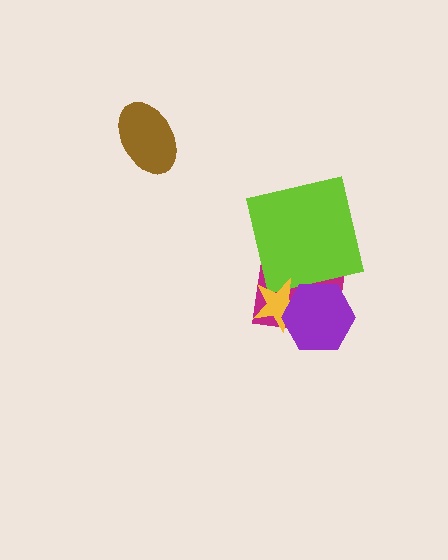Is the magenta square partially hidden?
Yes, it is partially covered by another shape.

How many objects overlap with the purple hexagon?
2 objects overlap with the purple hexagon.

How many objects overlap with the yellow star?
2 objects overlap with the yellow star.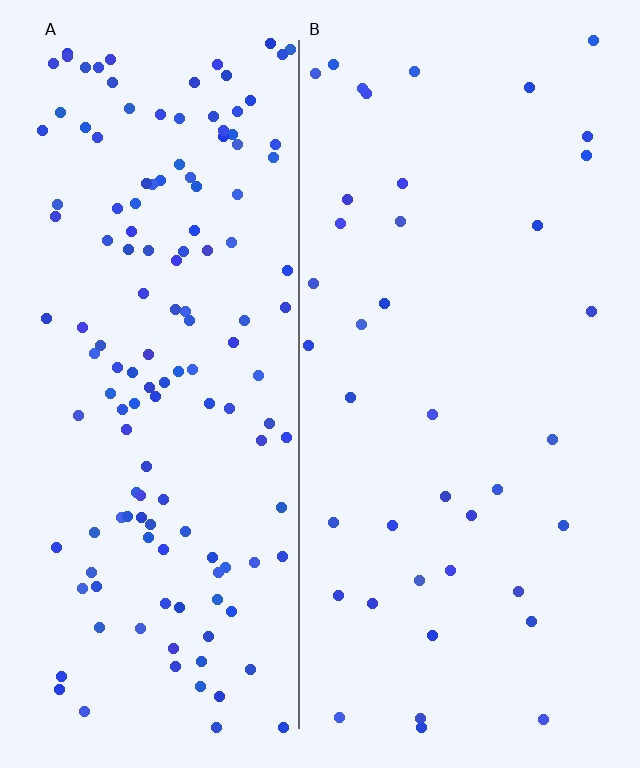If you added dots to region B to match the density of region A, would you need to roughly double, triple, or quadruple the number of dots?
Approximately quadruple.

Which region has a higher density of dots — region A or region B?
A (the left).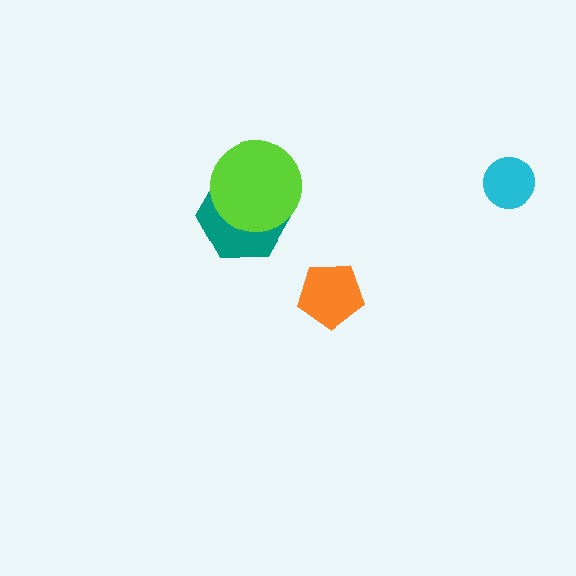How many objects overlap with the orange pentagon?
0 objects overlap with the orange pentagon.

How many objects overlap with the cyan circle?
0 objects overlap with the cyan circle.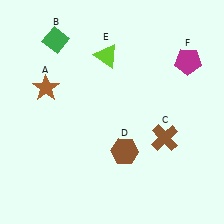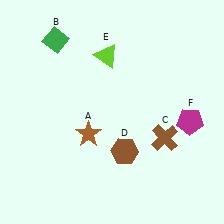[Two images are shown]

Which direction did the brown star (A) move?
The brown star (A) moved down.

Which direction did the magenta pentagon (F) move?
The magenta pentagon (F) moved down.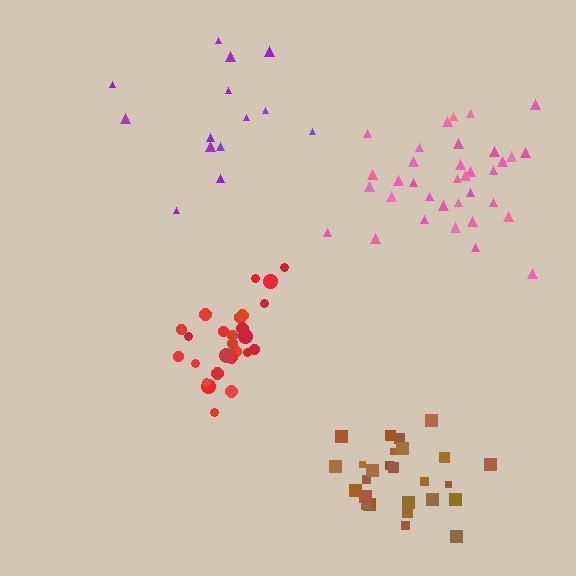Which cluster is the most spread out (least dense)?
Purple.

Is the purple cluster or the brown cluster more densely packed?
Brown.